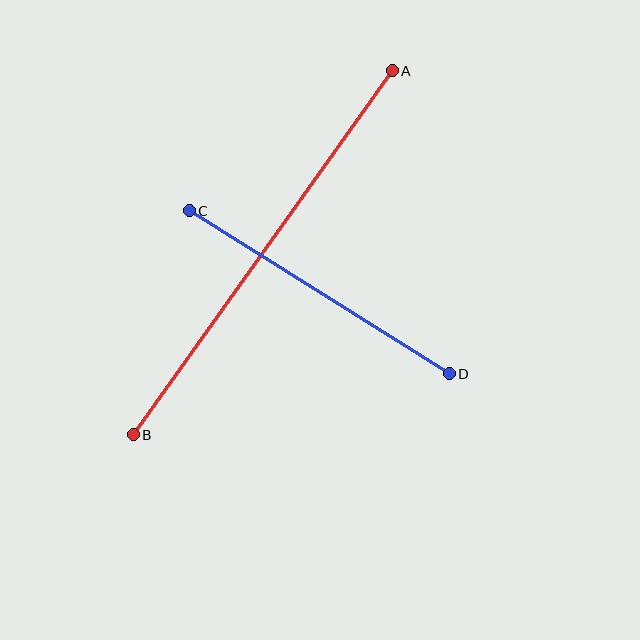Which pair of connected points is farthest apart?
Points A and B are farthest apart.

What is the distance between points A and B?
The distance is approximately 447 pixels.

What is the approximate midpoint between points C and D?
The midpoint is at approximately (319, 292) pixels.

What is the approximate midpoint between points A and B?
The midpoint is at approximately (263, 253) pixels.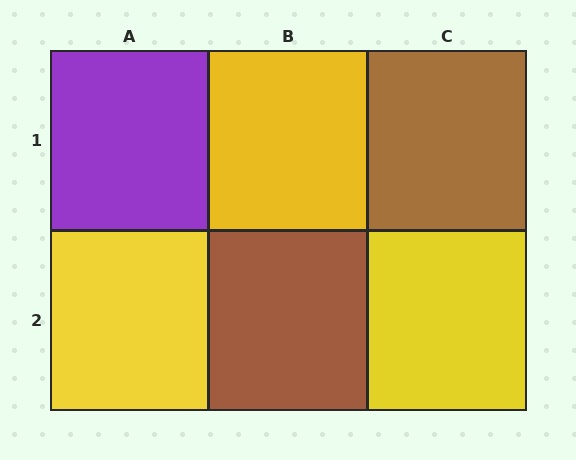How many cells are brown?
2 cells are brown.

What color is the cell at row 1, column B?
Yellow.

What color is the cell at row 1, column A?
Purple.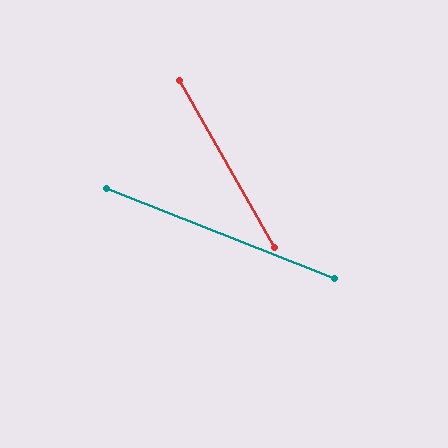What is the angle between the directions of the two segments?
Approximately 39 degrees.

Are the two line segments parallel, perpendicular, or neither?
Neither parallel nor perpendicular — they differ by about 39°.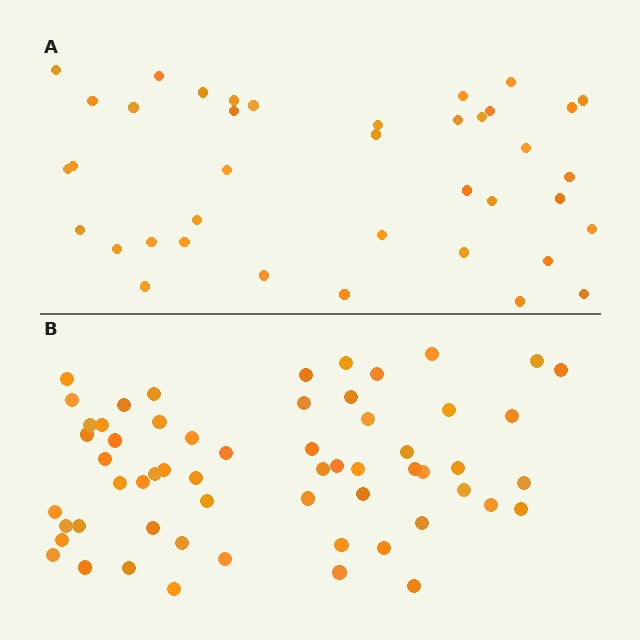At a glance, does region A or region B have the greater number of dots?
Region B (the bottom region) has more dots.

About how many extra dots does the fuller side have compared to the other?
Region B has approximately 20 more dots than region A.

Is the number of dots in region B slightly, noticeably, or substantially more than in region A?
Region B has substantially more. The ratio is roughly 1.5 to 1.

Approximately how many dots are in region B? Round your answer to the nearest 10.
About 60 dots. (The exact count is 59, which rounds to 60.)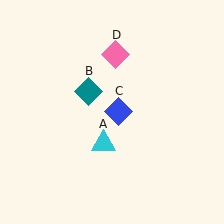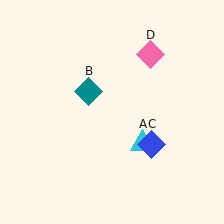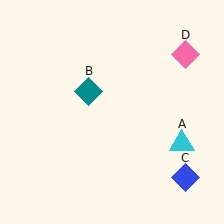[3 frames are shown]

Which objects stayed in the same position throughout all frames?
Teal diamond (object B) remained stationary.